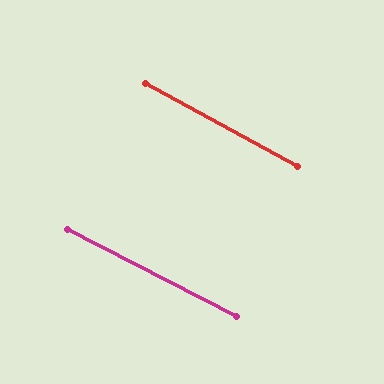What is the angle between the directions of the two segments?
Approximately 1 degree.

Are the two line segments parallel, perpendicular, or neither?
Parallel — their directions differ by only 1.3°.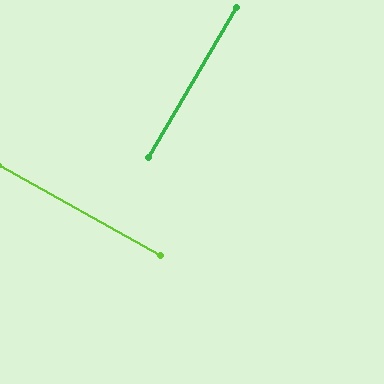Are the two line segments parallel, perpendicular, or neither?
Perpendicular — they meet at approximately 89°.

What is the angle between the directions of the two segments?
Approximately 89 degrees.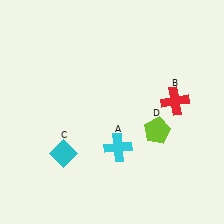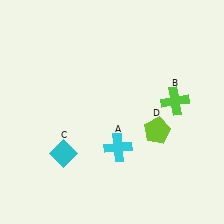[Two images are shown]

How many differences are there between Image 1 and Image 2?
There is 1 difference between the two images.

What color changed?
The cross (B) changed from red in Image 1 to lime in Image 2.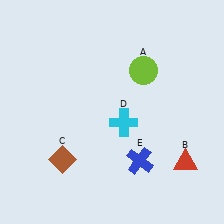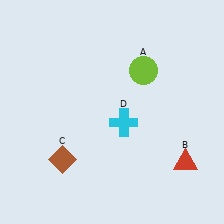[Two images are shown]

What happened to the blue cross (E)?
The blue cross (E) was removed in Image 2. It was in the bottom-right area of Image 1.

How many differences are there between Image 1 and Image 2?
There is 1 difference between the two images.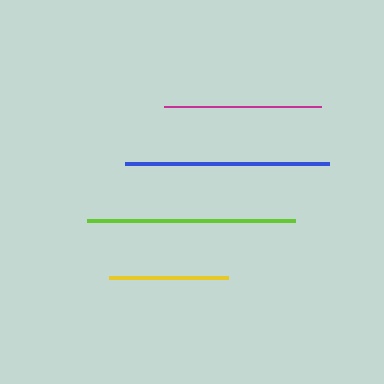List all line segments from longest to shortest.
From longest to shortest: lime, blue, magenta, yellow.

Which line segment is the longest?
The lime line is the longest at approximately 208 pixels.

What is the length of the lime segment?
The lime segment is approximately 208 pixels long.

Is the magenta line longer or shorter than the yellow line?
The magenta line is longer than the yellow line.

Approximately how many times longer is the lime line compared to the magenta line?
The lime line is approximately 1.3 times the length of the magenta line.